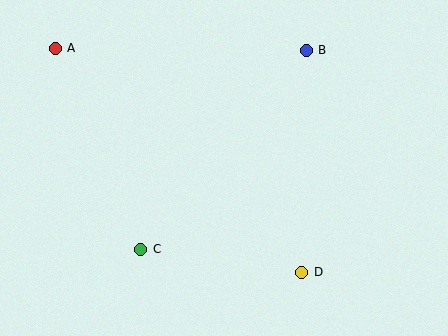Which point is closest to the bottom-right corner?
Point D is closest to the bottom-right corner.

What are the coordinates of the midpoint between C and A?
The midpoint between C and A is at (98, 149).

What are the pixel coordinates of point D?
Point D is at (302, 272).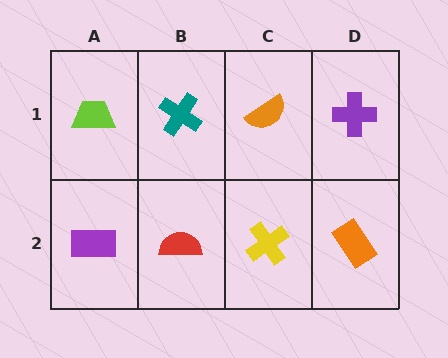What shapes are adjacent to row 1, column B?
A red semicircle (row 2, column B), a lime trapezoid (row 1, column A), an orange semicircle (row 1, column C).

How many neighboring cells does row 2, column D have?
2.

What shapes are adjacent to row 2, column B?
A teal cross (row 1, column B), a purple rectangle (row 2, column A), a yellow cross (row 2, column C).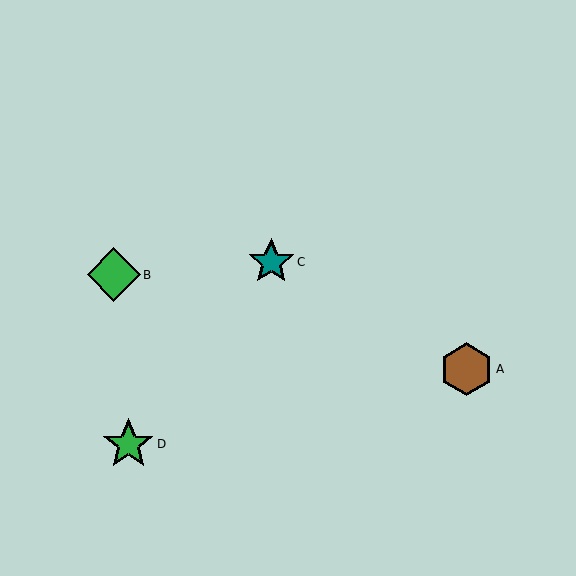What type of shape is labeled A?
Shape A is a brown hexagon.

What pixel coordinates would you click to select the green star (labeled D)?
Click at (128, 444) to select the green star D.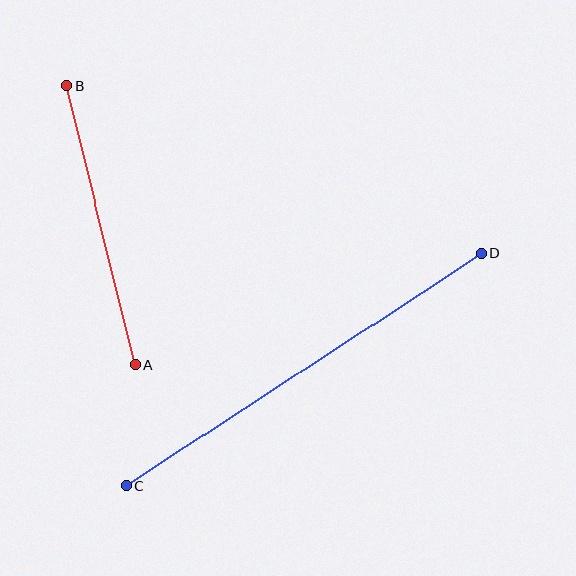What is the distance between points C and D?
The distance is approximately 425 pixels.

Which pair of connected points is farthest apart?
Points C and D are farthest apart.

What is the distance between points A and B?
The distance is approximately 288 pixels.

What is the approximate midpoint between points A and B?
The midpoint is at approximately (101, 225) pixels.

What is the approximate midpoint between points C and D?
The midpoint is at approximately (304, 370) pixels.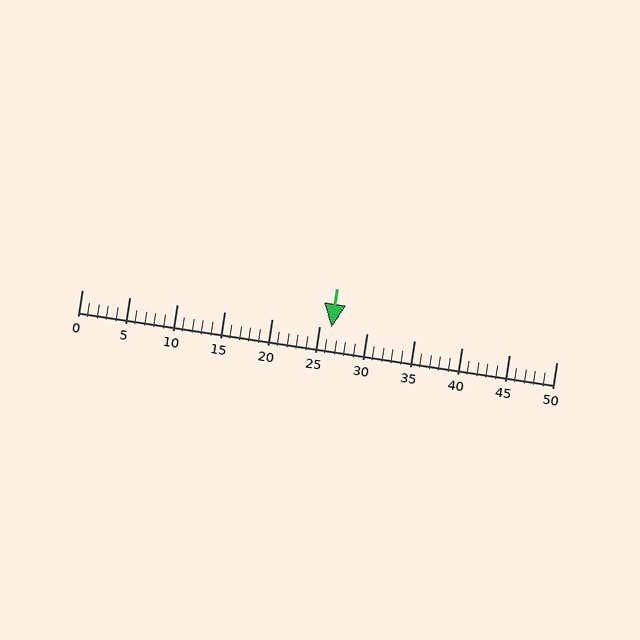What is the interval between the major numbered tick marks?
The major tick marks are spaced 5 units apart.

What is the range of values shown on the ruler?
The ruler shows values from 0 to 50.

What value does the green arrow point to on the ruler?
The green arrow points to approximately 26.